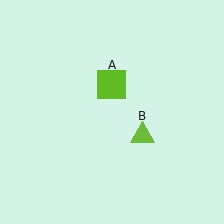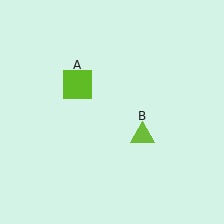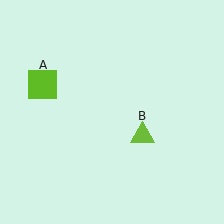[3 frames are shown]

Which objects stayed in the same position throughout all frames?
Lime triangle (object B) remained stationary.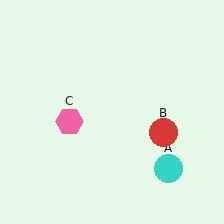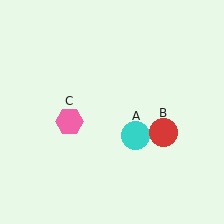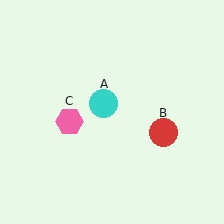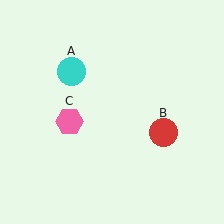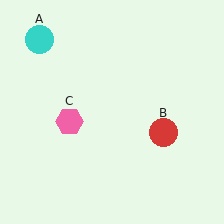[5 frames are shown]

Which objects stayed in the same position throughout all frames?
Red circle (object B) and pink hexagon (object C) remained stationary.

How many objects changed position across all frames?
1 object changed position: cyan circle (object A).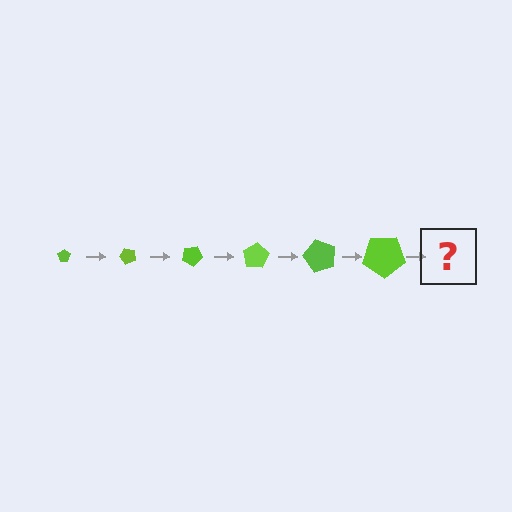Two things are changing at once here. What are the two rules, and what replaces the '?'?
The two rules are that the pentagon grows larger each step and it rotates 50 degrees each step. The '?' should be a pentagon, larger than the previous one and rotated 300 degrees from the start.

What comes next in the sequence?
The next element should be a pentagon, larger than the previous one and rotated 300 degrees from the start.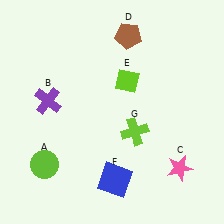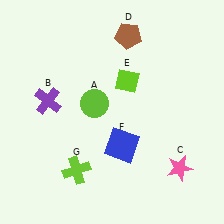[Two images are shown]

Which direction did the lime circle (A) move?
The lime circle (A) moved up.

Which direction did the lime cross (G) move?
The lime cross (G) moved left.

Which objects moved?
The objects that moved are: the lime circle (A), the blue square (F), the lime cross (G).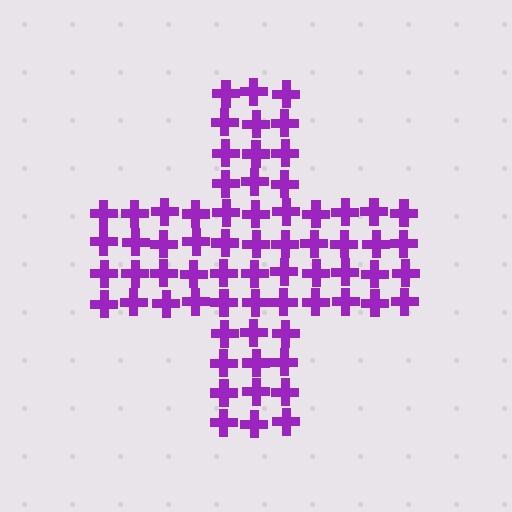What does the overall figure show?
The overall figure shows a cross.